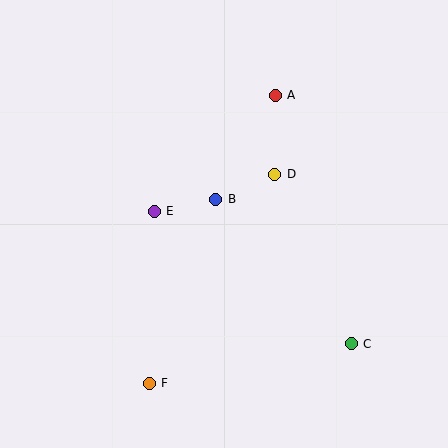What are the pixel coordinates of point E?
Point E is at (154, 211).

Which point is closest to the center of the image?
Point B at (216, 199) is closest to the center.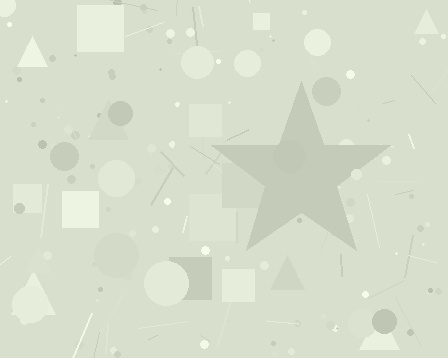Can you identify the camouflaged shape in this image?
The camouflaged shape is a star.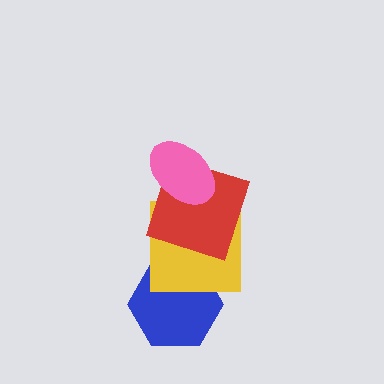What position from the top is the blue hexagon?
The blue hexagon is 4th from the top.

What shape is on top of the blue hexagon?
The yellow square is on top of the blue hexagon.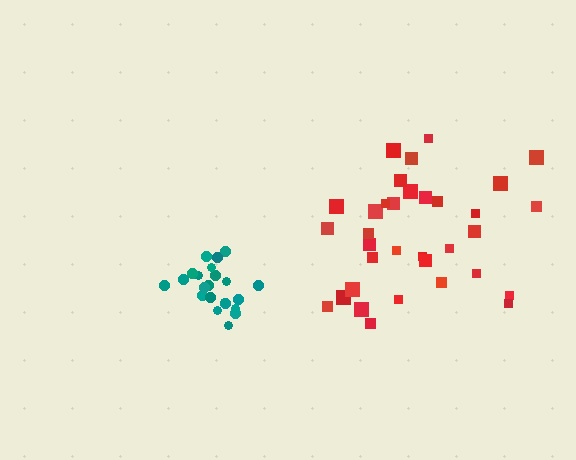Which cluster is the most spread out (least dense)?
Red.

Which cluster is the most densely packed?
Teal.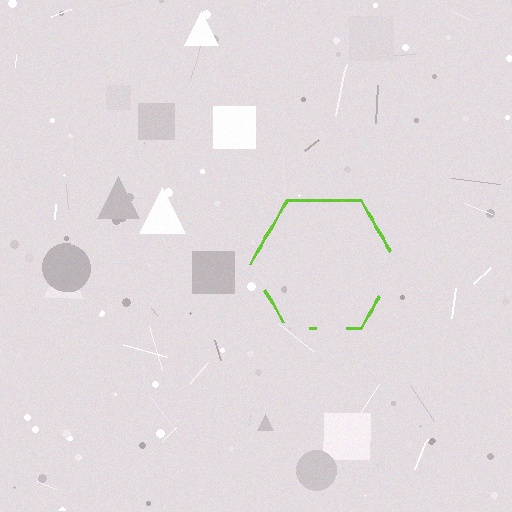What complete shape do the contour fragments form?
The contour fragments form a hexagon.